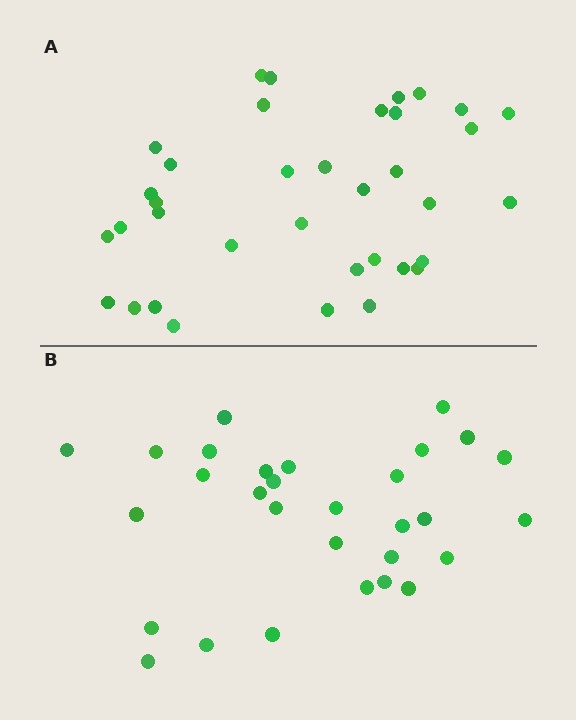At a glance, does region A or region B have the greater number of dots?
Region A (the top region) has more dots.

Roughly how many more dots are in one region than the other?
Region A has about 6 more dots than region B.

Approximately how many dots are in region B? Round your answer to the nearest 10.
About 30 dots.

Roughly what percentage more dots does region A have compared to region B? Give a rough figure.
About 20% more.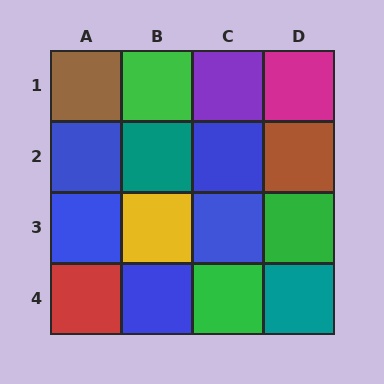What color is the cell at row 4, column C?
Green.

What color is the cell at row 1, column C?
Purple.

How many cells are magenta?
1 cell is magenta.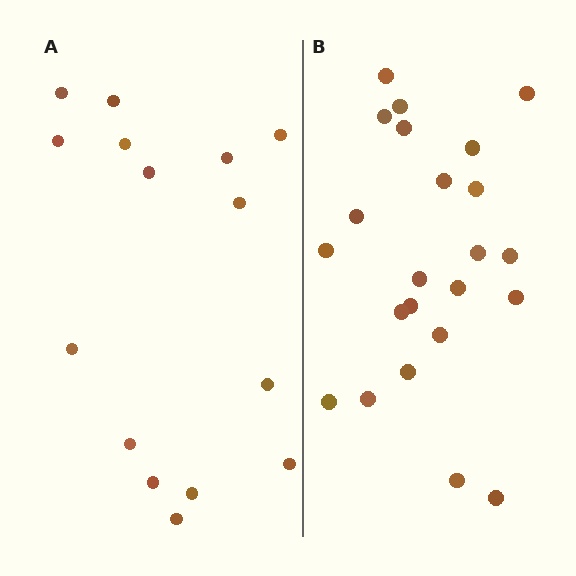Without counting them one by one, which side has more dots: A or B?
Region B (the right region) has more dots.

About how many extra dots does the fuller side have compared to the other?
Region B has roughly 8 or so more dots than region A.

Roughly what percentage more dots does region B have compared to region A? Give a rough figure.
About 55% more.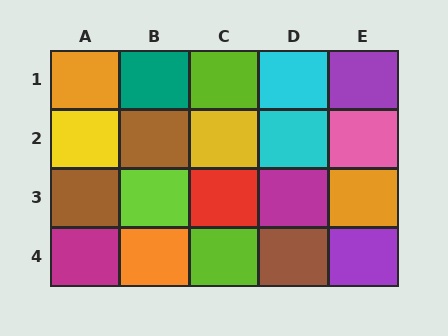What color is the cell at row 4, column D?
Brown.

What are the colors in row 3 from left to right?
Brown, lime, red, magenta, orange.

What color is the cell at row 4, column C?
Lime.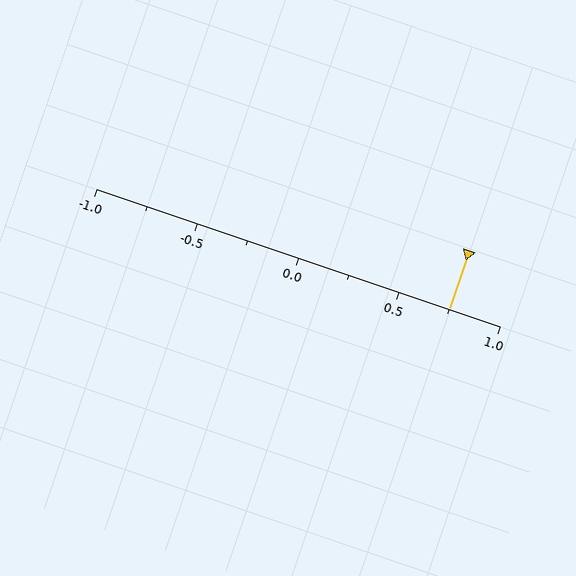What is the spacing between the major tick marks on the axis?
The major ticks are spaced 0.5 apart.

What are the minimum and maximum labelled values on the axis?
The axis runs from -1.0 to 1.0.